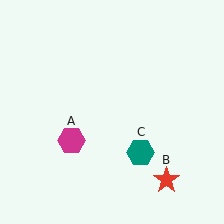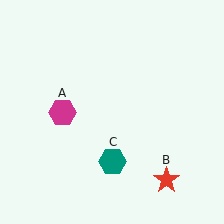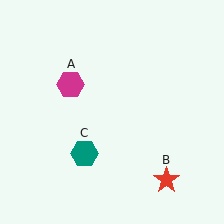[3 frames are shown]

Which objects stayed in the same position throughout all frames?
Red star (object B) remained stationary.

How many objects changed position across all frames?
2 objects changed position: magenta hexagon (object A), teal hexagon (object C).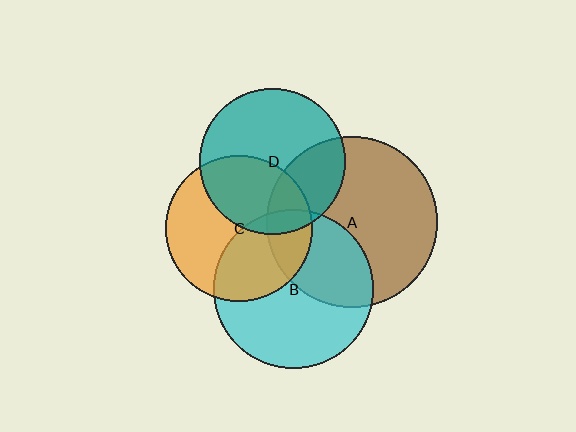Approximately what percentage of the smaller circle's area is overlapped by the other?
Approximately 40%.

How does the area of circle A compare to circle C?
Approximately 1.4 times.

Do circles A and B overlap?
Yes.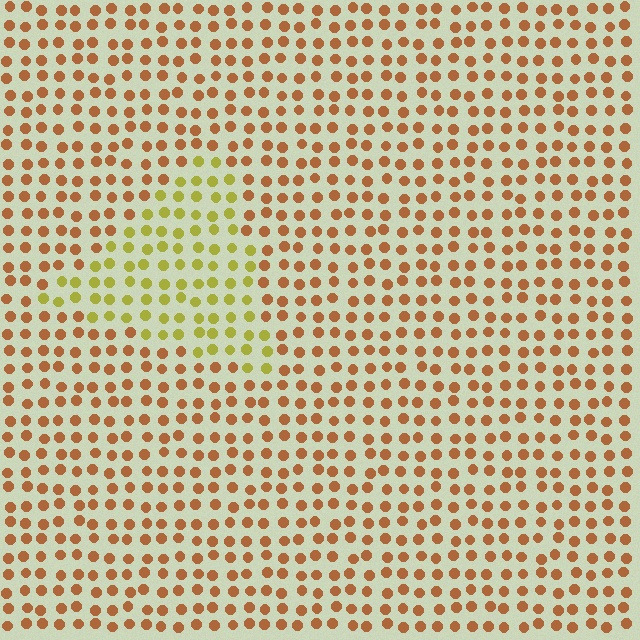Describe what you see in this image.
The image is filled with small brown elements in a uniform arrangement. A triangle-shaped region is visible where the elements are tinted to a slightly different hue, forming a subtle color boundary.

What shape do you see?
I see a triangle.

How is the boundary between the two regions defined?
The boundary is defined purely by a slight shift in hue (about 42 degrees). Spacing, size, and orientation are identical on both sides.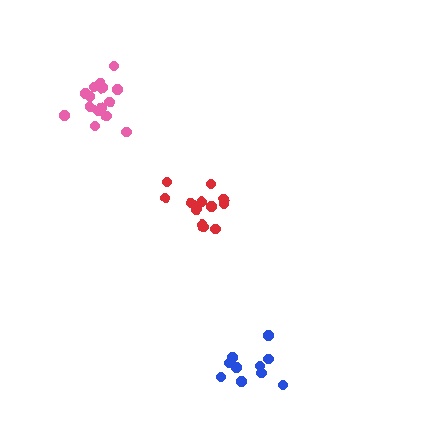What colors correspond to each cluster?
The clusters are colored: blue, pink, red.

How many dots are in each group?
Group 1: 11 dots, Group 2: 15 dots, Group 3: 12 dots (38 total).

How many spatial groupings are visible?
There are 3 spatial groupings.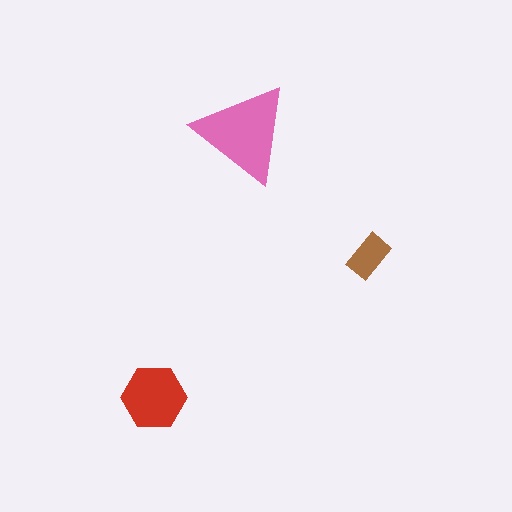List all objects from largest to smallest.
The pink triangle, the red hexagon, the brown rectangle.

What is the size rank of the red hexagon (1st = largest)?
2nd.